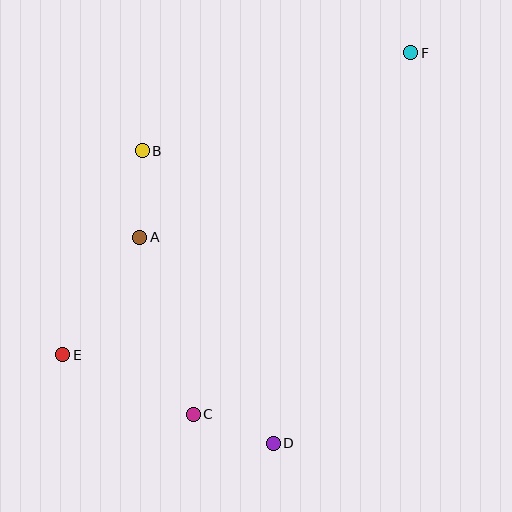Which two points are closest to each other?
Points C and D are closest to each other.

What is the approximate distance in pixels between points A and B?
The distance between A and B is approximately 87 pixels.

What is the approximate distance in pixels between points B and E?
The distance between B and E is approximately 219 pixels.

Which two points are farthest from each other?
Points E and F are farthest from each other.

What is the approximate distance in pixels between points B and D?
The distance between B and D is approximately 321 pixels.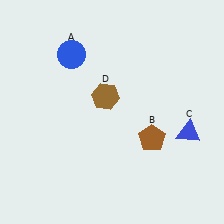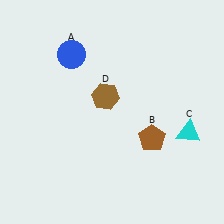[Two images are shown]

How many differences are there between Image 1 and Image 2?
There is 1 difference between the two images.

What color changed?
The triangle (C) changed from blue in Image 1 to cyan in Image 2.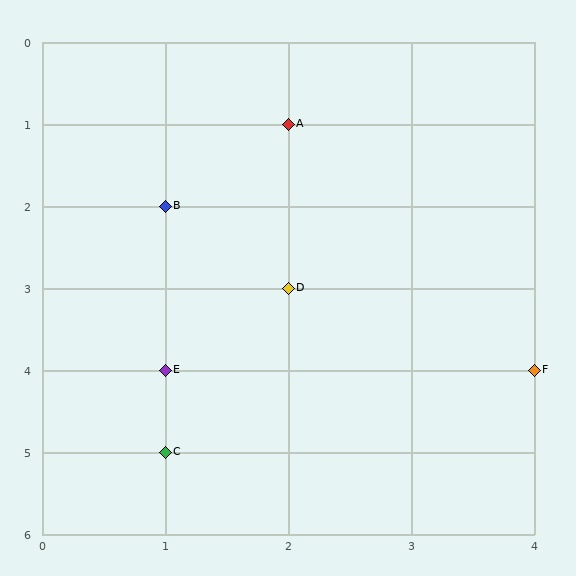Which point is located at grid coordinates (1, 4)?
Point E is at (1, 4).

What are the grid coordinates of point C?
Point C is at grid coordinates (1, 5).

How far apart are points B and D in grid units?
Points B and D are 1 column and 1 row apart (about 1.4 grid units diagonally).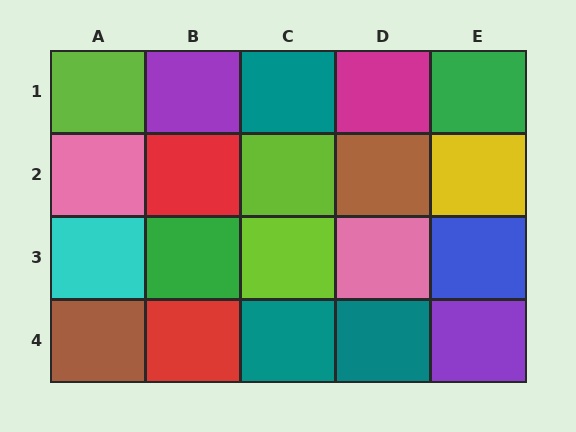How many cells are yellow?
1 cell is yellow.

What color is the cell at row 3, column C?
Lime.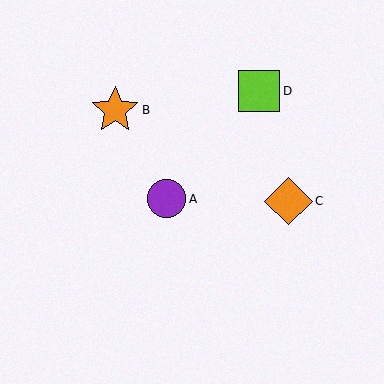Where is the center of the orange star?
The center of the orange star is at (115, 110).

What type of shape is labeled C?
Shape C is an orange diamond.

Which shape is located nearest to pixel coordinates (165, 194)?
The purple circle (labeled A) at (167, 199) is nearest to that location.